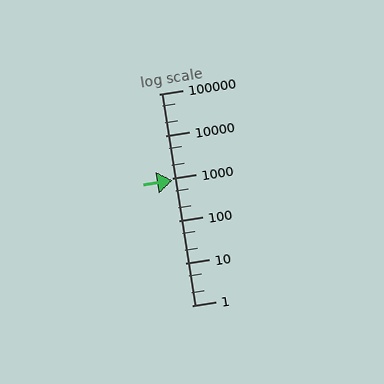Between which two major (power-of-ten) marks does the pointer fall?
The pointer is between 100 and 1000.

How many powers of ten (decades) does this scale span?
The scale spans 5 decades, from 1 to 100000.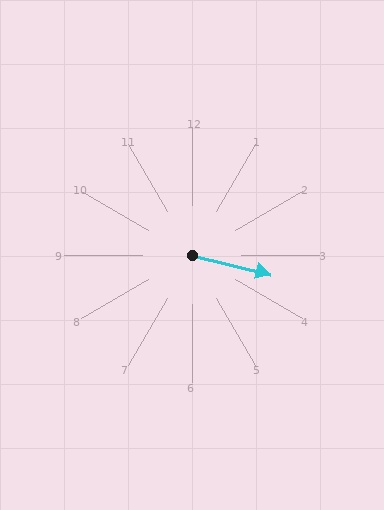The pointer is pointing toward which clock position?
Roughly 3 o'clock.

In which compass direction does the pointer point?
East.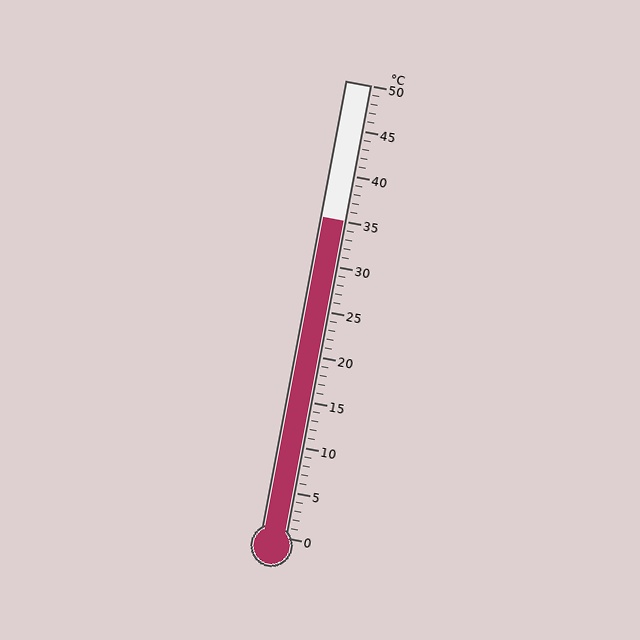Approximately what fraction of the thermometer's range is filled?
The thermometer is filled to approximately 70% of its range.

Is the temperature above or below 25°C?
The temperature is above 25°C.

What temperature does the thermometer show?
The thermometer shows approximately 35°C.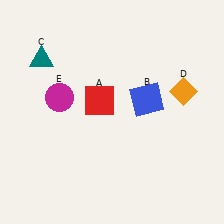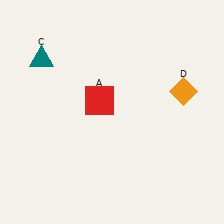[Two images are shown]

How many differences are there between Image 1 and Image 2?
There are 2 differences between the two images.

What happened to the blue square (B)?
The blue square (B) was removed in Image 2. It was in the top-right area of Image 1.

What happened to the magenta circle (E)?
The magenta circle (E) was removed in Image 2. It was in the top-left area of Image 1.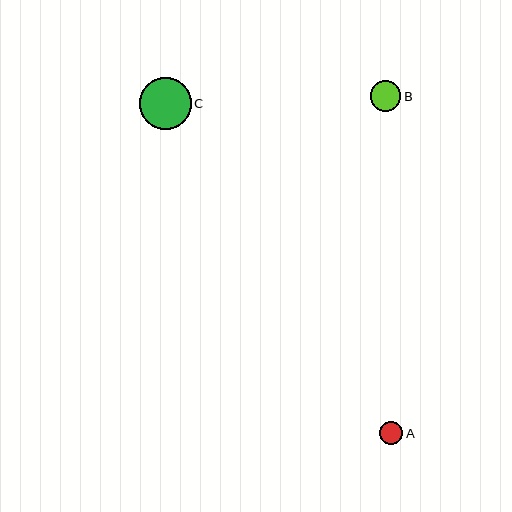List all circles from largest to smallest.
From largest to smallest: C, B, A.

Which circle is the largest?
Circle C is the largest with a size of approximately 52 pixels.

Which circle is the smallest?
Circle A is the smallest with a size of approximately 23 pixels.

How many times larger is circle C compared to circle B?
Circle C is approximately 1.7 times the size of circle B.